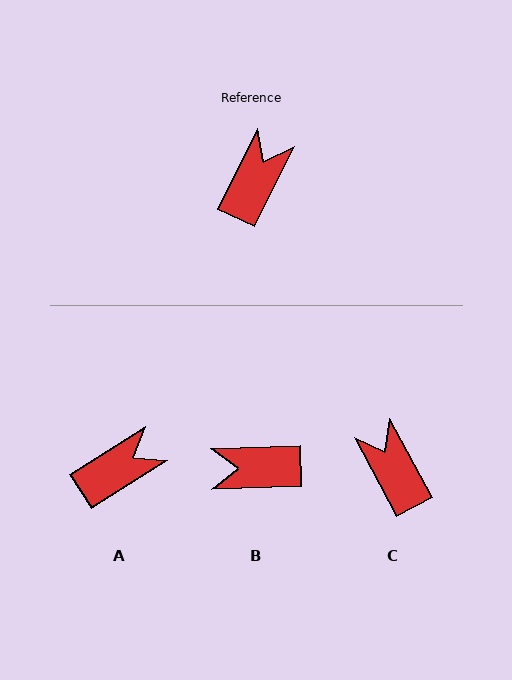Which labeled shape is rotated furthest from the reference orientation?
B, about 118 degrees away.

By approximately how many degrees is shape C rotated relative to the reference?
Approximately 55 degrees counter-clockwise.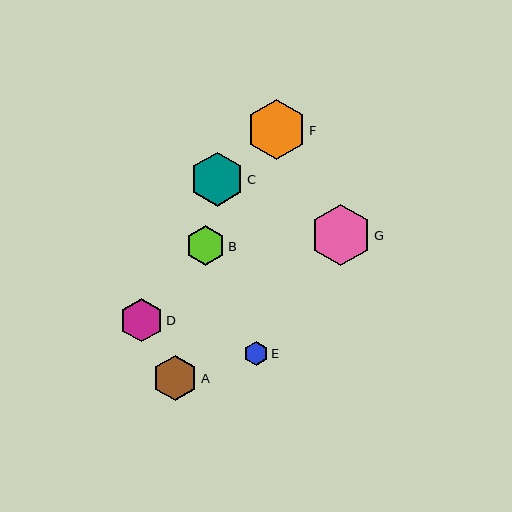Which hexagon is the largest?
Hexagon G is the largest with a size of approximately 61 pixels.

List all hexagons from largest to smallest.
From largest to smallest: G, F, C, A, D, B, E.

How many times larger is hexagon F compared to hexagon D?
Hexagon F is approximately 1.4 times the size of hexagon D.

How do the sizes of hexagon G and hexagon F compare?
Hexagon G and hexagon F are approximately the same size.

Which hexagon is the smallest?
Hexagon E is the smallest with a size of approximately 24 pixels.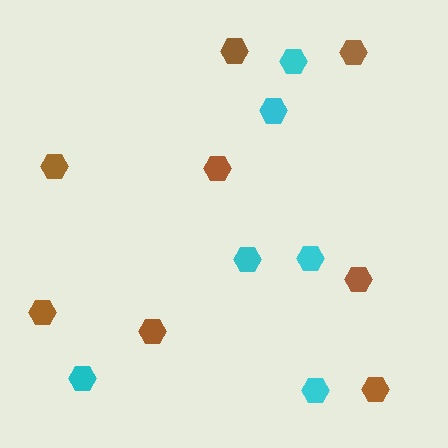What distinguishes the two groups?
There are 2 groups: one group of brown hexagons (8) and one group of cyan hexagons (6).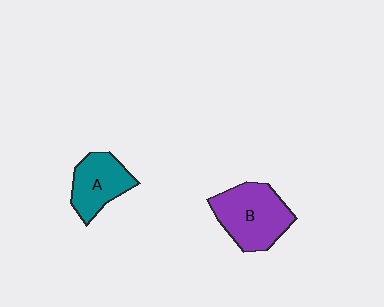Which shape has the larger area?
Shape B (purple).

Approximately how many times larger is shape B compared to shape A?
Approximately 1.4 times.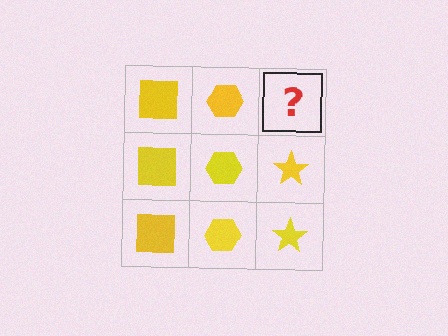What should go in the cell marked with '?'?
The missing cell should contain a yellow star.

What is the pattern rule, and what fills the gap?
The rule is that each column has a consistent shape. The gap should be filled with a yellow star.